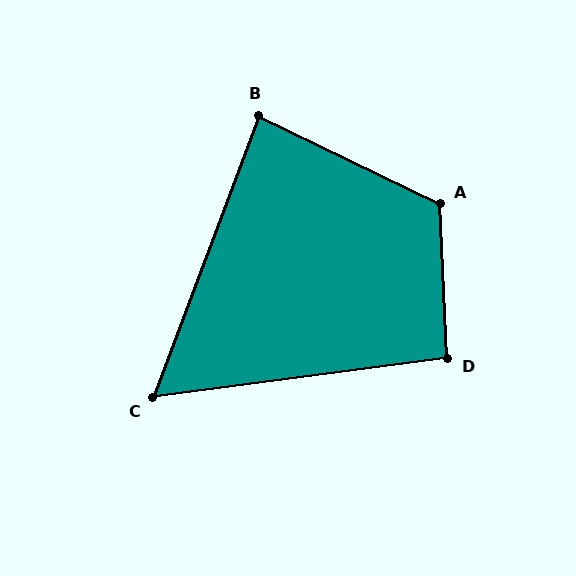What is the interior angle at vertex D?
Approximately 95 degrees (obtuse).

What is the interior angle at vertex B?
Approximately 85 degrees (acute).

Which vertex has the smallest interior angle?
C, at approximately 62 degrees.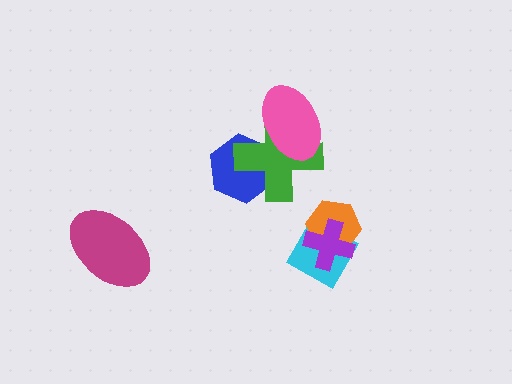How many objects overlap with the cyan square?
2 objects overlap with the cyan square.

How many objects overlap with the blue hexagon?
2 objects overlap with the blue hexagon.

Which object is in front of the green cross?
The pink ellipse is in front of the green cross.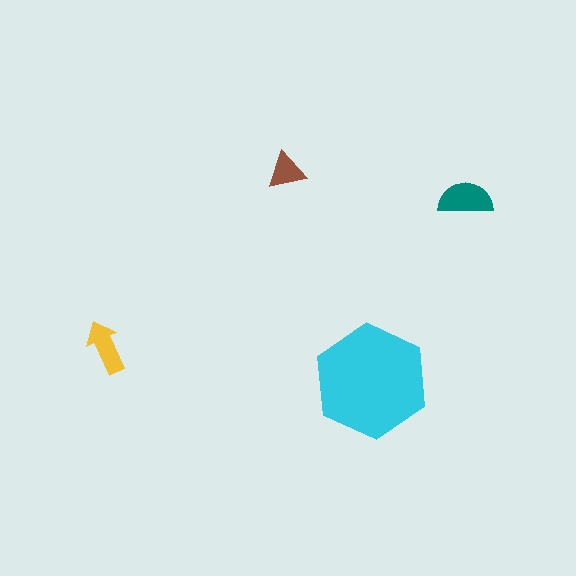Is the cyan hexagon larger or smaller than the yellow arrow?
Larger.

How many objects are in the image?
There are 4 objects in the image.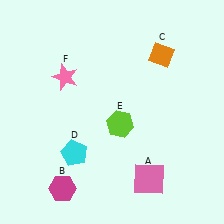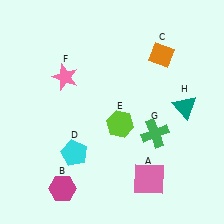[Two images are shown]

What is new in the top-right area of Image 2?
A teal triangle (H) was added in the top-right area of Image 2.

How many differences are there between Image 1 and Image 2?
There are 2 differences between the two images.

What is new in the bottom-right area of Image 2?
A green cross (G) was added in the bottom-right area of Image 2.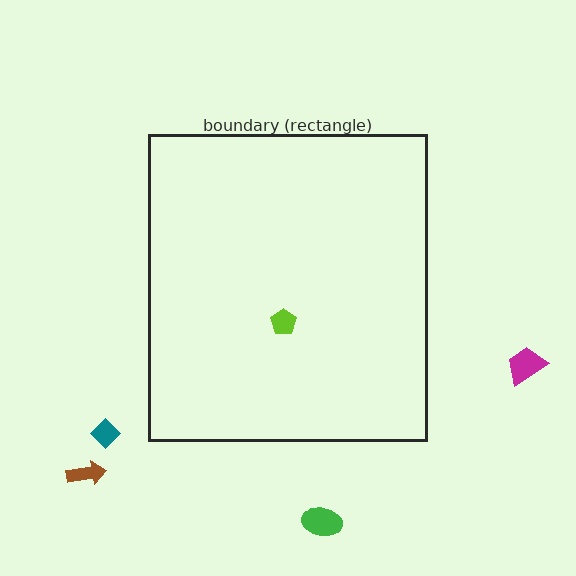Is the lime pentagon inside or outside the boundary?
Inside.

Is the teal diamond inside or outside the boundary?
Outside.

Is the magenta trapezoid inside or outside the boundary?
Outside.